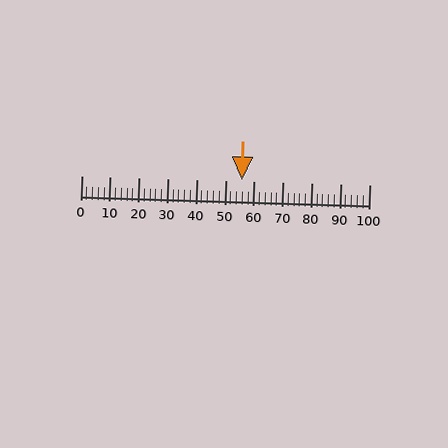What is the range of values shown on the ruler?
The ruler shows values from 0 to 100.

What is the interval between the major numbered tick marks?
The major tick marks are spaced 10 units apart.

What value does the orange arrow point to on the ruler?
The orange arrow points to approximately 56.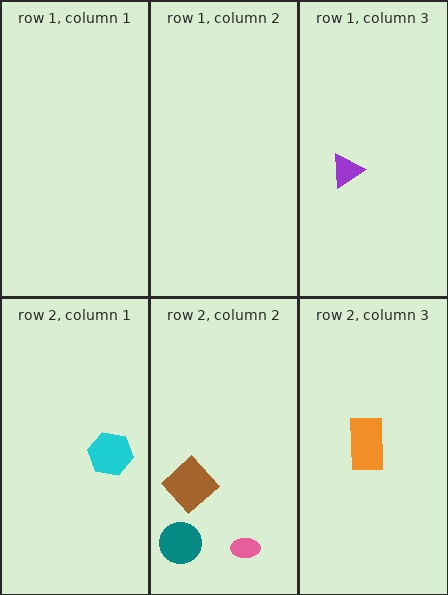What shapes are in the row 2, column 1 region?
The cyan hexagon.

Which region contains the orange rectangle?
The row 2, column 3 region.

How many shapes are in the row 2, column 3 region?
1.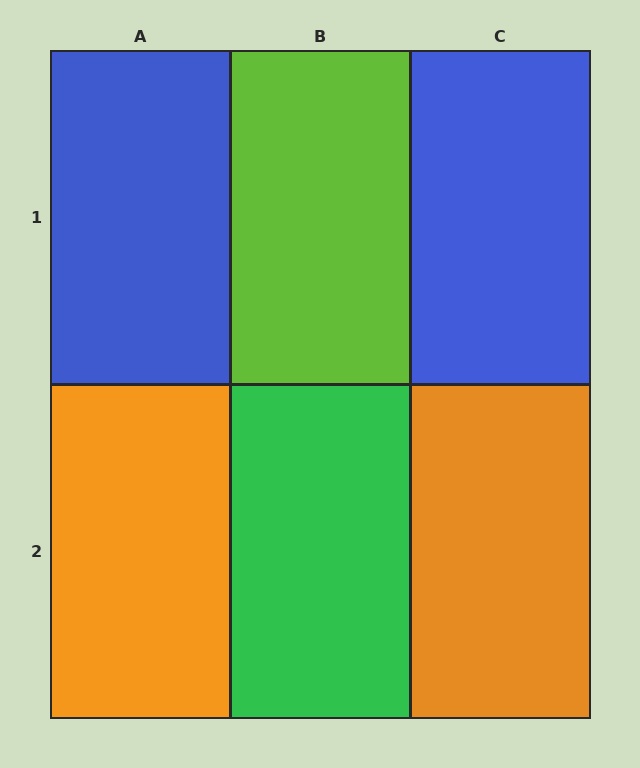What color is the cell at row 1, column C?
Blue.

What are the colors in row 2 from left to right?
Orange, green, orange.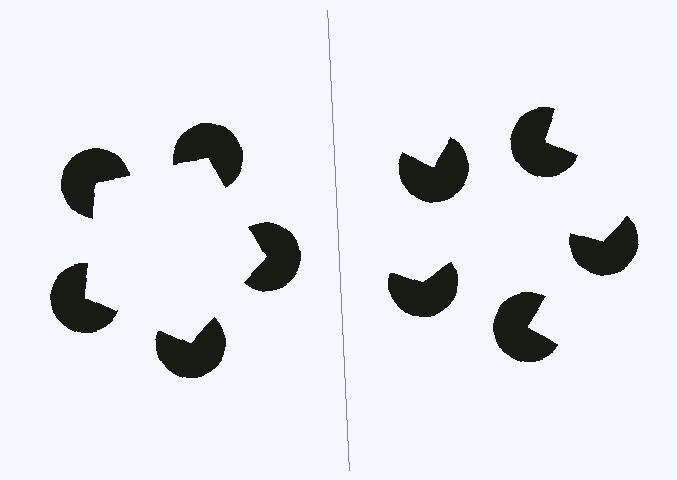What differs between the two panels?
The pac-man discs are positioned identically on both sides; only the wedge orientations differ. On the left they align to a pentagon; on the right they are misaligned.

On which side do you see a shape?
An illusory pentagon appears on the left side. On the right side the wedge cuts are rotated, so no coherent shape forms.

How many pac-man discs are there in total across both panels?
10 — 5 on each side.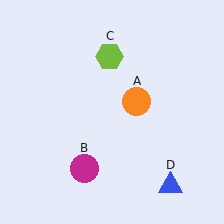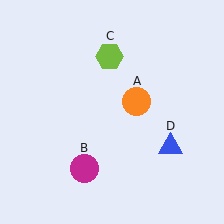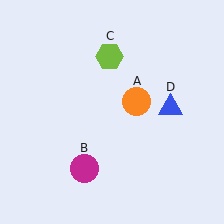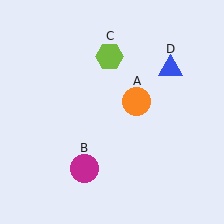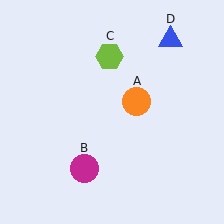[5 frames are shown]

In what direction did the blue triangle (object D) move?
The blue triangle (object D) moved up.